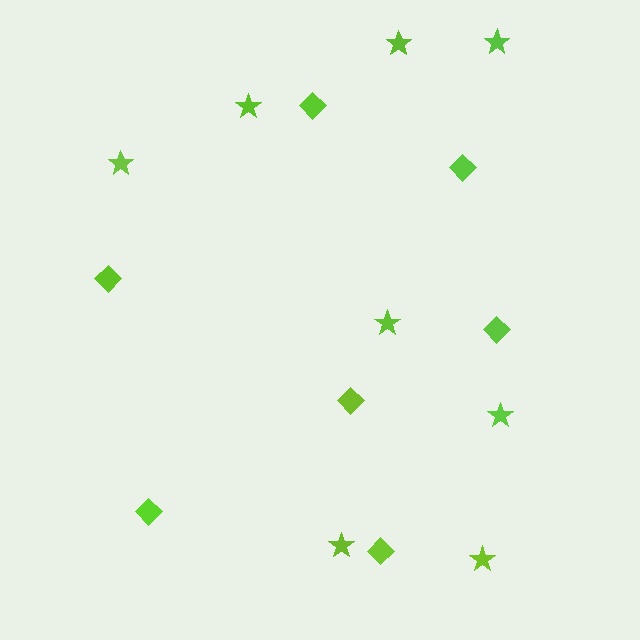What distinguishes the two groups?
There are 2 groups: one group of stars (8) and one group of diamonds (7).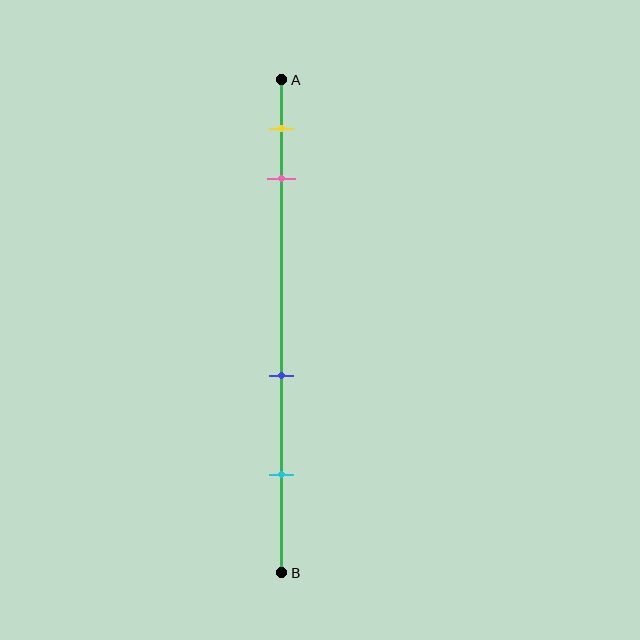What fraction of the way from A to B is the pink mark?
The pink mark is approximately 20% (0.2) of the way from A to B.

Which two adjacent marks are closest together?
The yellow and pink marks are the closest adjacent pair.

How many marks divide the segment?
There are 4 marks dividing the segment.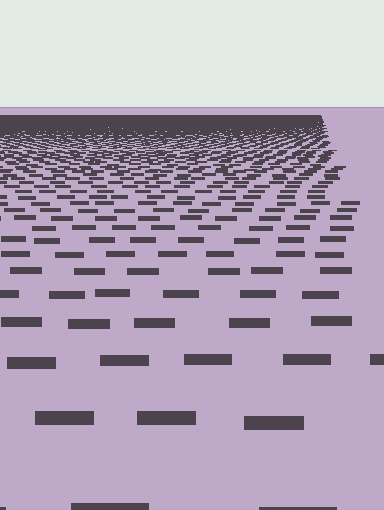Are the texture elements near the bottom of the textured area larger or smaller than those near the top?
Larger. Near the bottom, elements are closer to the viewer and appear at a bigger on-screen size.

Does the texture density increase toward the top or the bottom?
Density increases toward the top.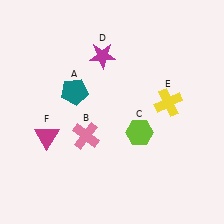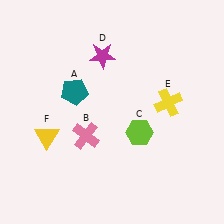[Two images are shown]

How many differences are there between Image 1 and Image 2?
There is 1 difference between the two images.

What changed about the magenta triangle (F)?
In Image 1, F is magenta. In Image 2, it changed to yellow.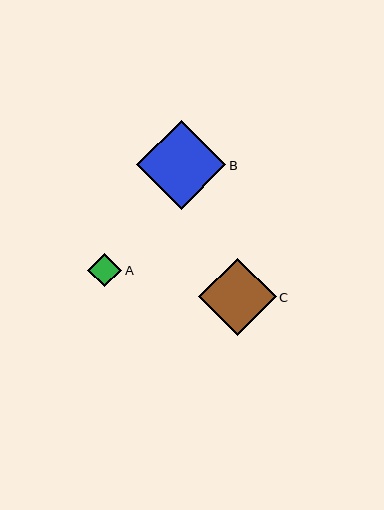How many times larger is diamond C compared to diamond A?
Diamond C is approximately 2.3 times the size of diamond A.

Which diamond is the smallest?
Diamond A is the smallest with a size of approximately 34 pixels.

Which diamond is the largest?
Diamond B is the largest with a size of approximately 89 pixels.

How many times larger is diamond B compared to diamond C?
Diamond B is approximately 1.2 times the size of diamond C.